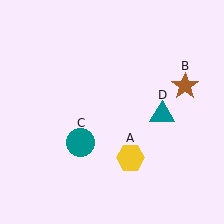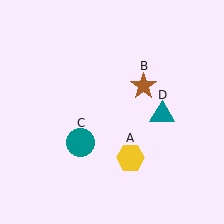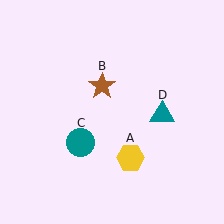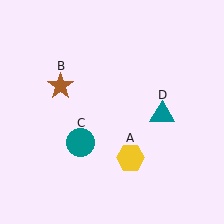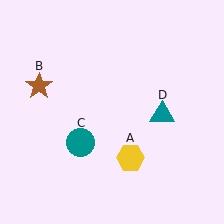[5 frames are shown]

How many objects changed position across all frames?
1 object changed position: brown star (object B).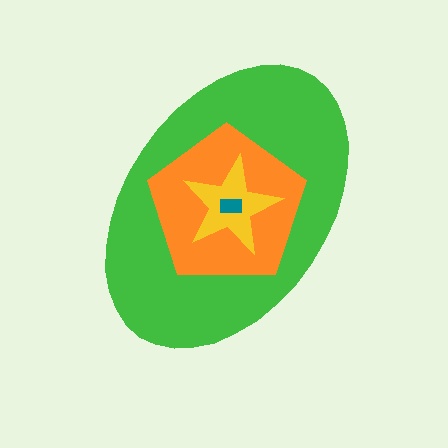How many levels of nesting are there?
4.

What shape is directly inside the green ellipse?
The orange pentagon.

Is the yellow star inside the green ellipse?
Yes.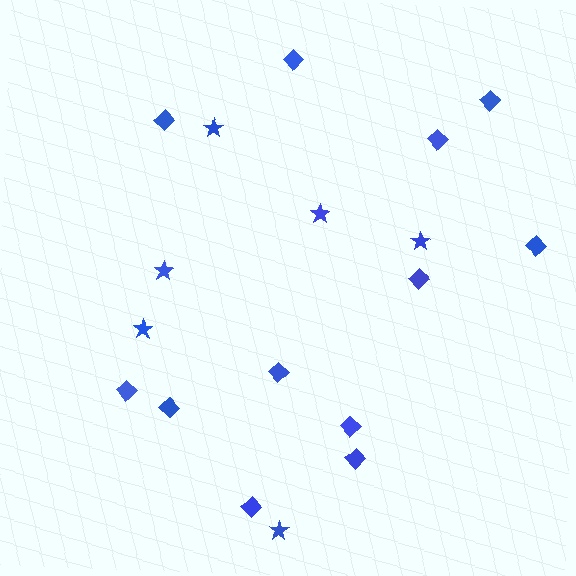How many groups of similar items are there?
There are 2 groups: one group of stars (6) and one group of diamonds (12).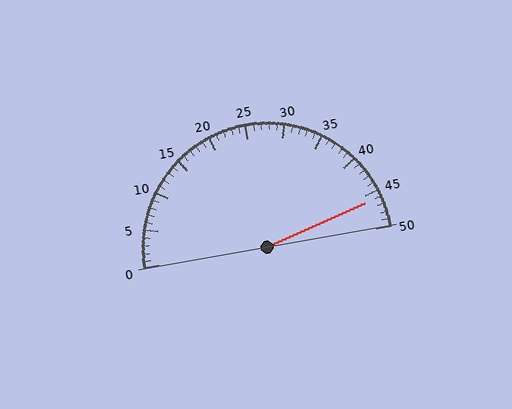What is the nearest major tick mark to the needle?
The nearest major tick mark is 45.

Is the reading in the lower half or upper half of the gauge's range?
The reading is in the upper half of the range (0 to 50).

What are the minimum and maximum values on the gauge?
The gauge ranges from 0 to 50.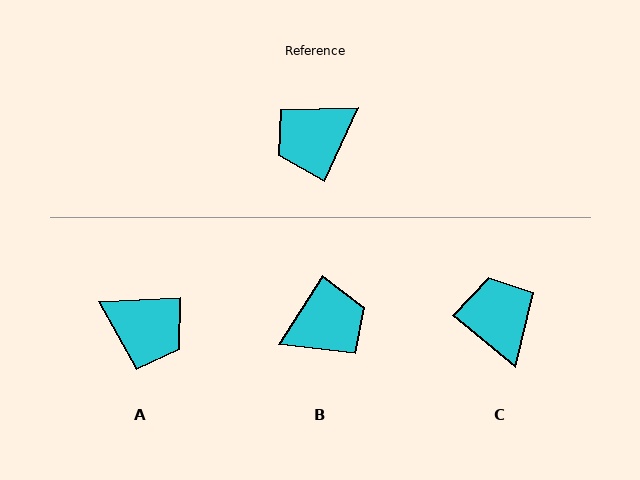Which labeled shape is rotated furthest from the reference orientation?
B, about 172 degrees away.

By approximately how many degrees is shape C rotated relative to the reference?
Approximately 105 degrees clockwise.